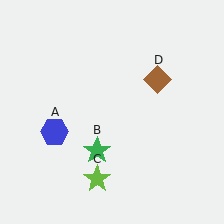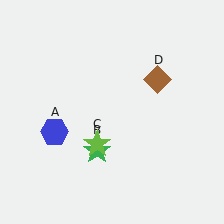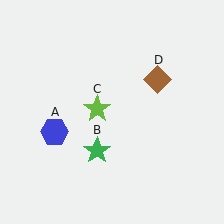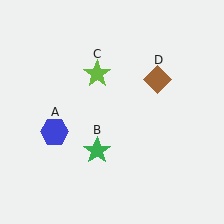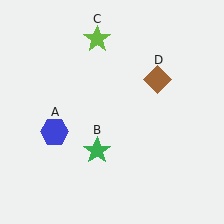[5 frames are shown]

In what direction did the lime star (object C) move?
The lime star (object C) moved up.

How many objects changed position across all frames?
1 object changed position: lime star (object C).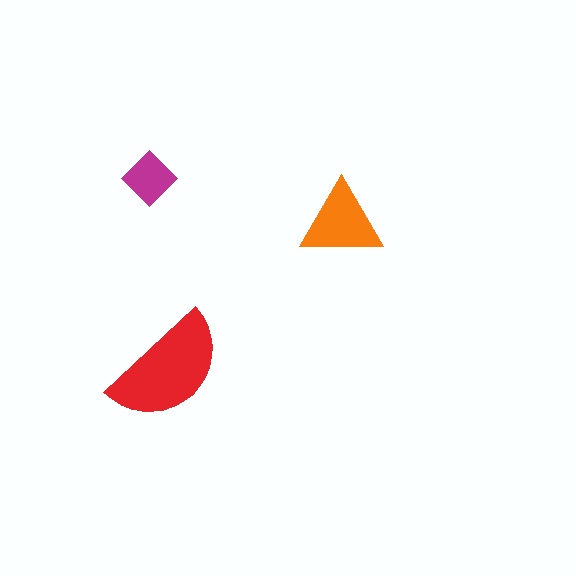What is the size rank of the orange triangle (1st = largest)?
2nd.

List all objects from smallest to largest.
The magenta diamond, the orange triangle, the red semicircle.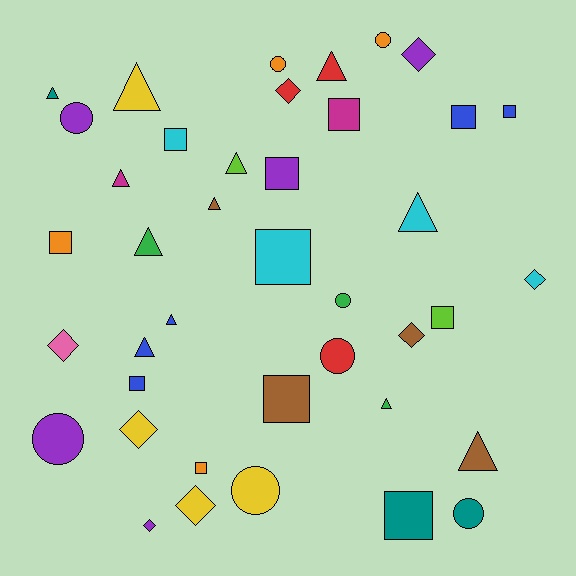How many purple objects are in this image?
There are 5 purple objects.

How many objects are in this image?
There are 40 objects.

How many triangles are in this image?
There are 12 triangles.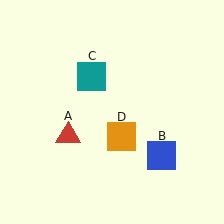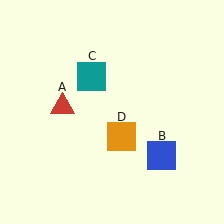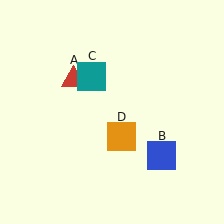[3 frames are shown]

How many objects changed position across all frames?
1 object changed position: red triangle (object A).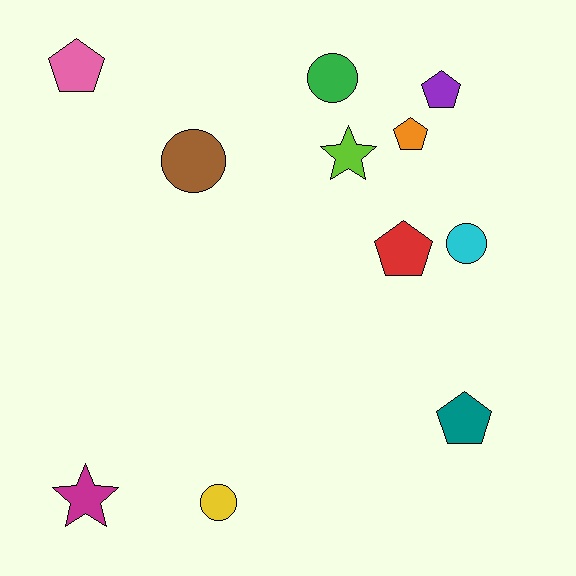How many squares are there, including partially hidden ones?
There are no squares.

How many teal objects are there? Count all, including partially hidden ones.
There is 1 teal object.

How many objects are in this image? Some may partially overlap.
There are 11 objects.